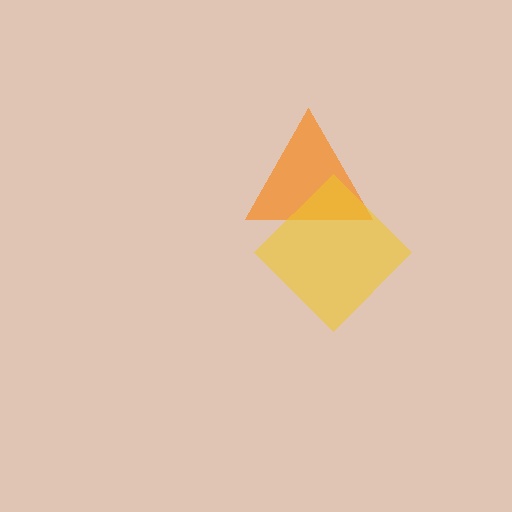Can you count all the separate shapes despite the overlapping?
Yes, there are 2 separate shapes.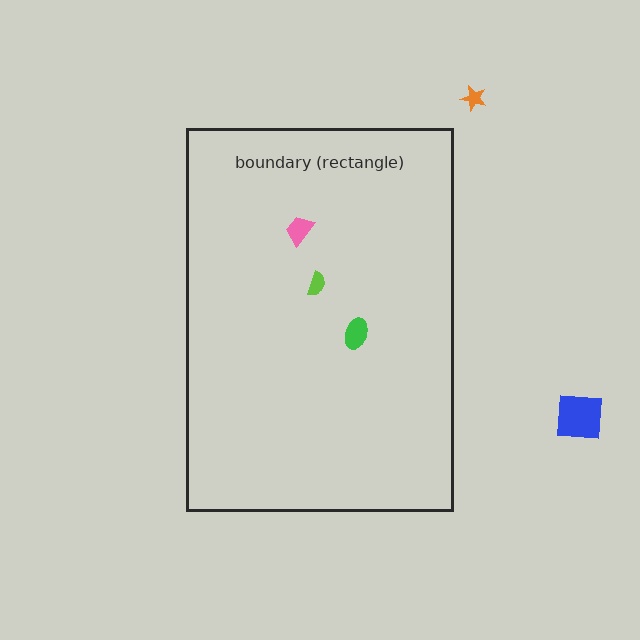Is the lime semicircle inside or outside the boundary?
Inside.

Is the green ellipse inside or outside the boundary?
Inside.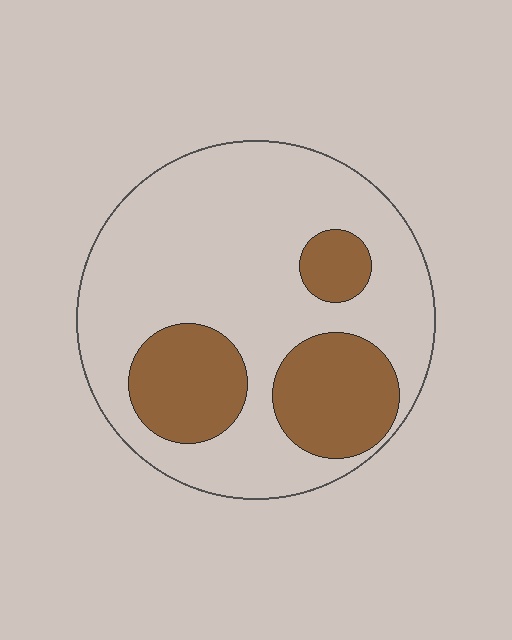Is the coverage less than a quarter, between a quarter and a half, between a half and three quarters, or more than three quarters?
Between a quarter and a half.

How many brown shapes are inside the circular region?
3.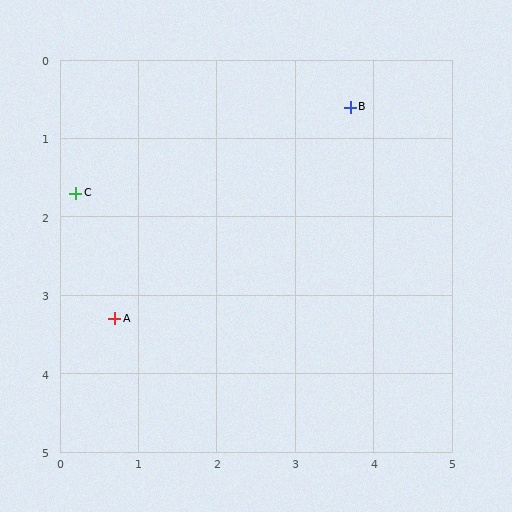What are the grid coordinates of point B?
Point B is at approximately (3.7, 0.6).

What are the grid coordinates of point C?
Point C is at approximately (0.2, 1.7).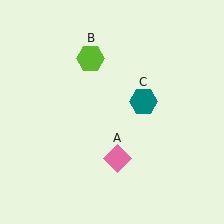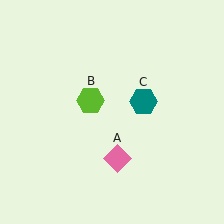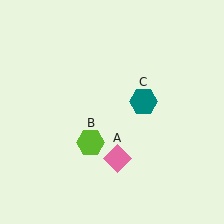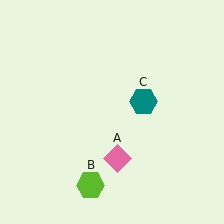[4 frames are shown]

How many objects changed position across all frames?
1 object changed position: lime hexagon (object B).